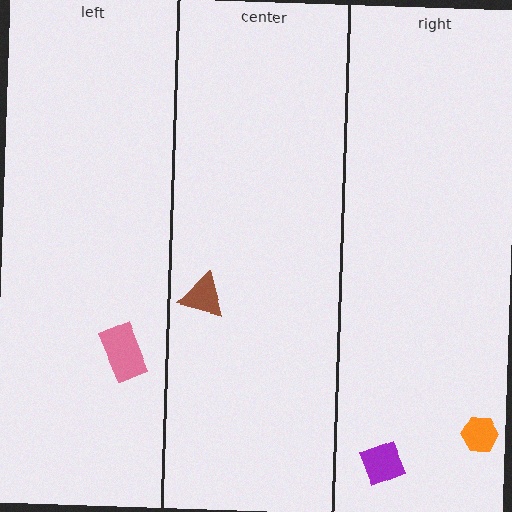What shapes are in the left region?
The pink rectangle.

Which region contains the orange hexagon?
The right region.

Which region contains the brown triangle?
The center region.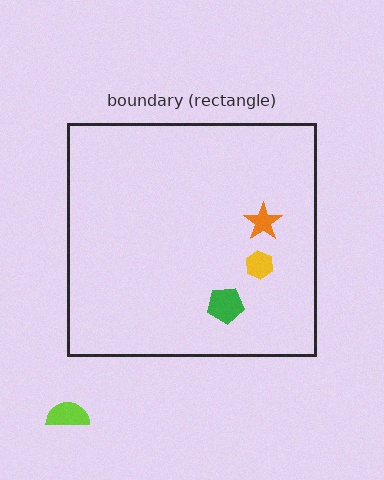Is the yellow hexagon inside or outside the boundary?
Inside.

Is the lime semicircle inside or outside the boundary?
Outside.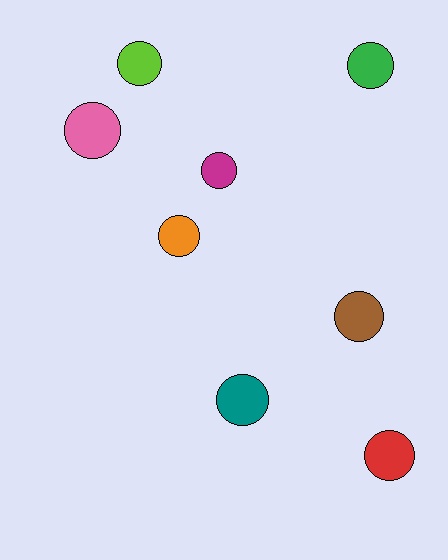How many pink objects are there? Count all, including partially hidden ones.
There is 1 pink object.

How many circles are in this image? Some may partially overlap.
There are 8 circles.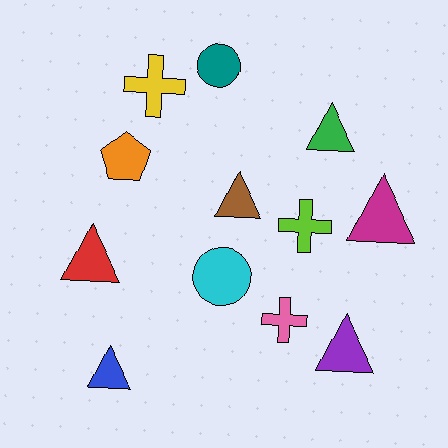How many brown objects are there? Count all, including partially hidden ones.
There is 1 brown object.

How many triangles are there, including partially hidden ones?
There are 6 triangles.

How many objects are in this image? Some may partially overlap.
There are 12 objects.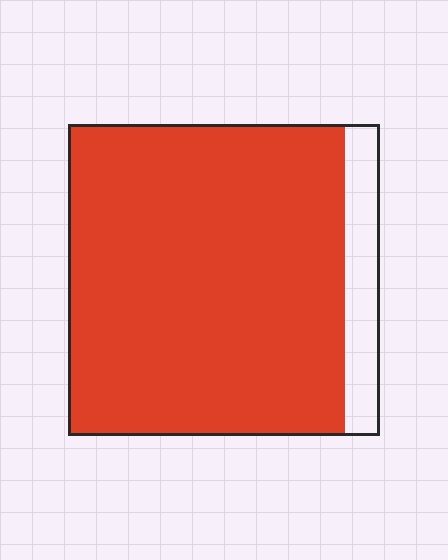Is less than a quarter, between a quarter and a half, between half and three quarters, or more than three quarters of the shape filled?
More than three quarters.